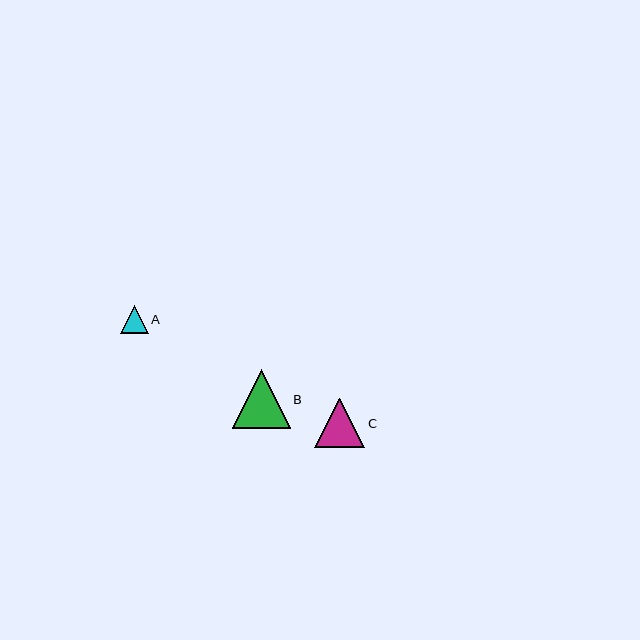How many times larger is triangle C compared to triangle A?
Triangle C is approximately 1.8 times the size of triangle A.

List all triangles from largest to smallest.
From largest to smallest: B, C, A.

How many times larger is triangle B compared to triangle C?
Triangle B is approximately 1.2 times the size of triangle C.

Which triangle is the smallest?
Triangle A is the smallest with a size of approximately 27 pixels.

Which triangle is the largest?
Triangle B is the largest with a size of approximately 58 pixels.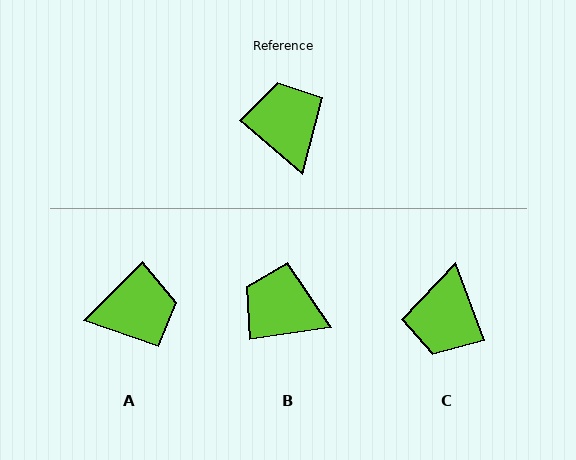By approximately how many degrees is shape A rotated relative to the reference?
Approximately 94 degrees clockwise.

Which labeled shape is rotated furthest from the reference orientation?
C, about 151 degrees away.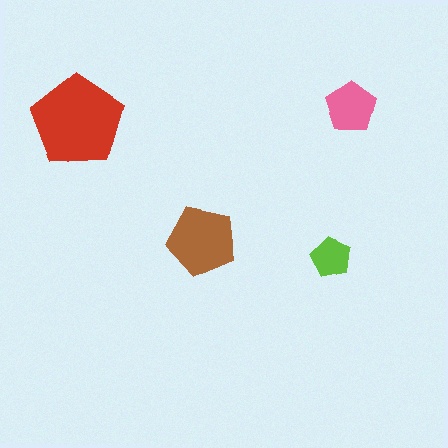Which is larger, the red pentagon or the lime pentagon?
The red one.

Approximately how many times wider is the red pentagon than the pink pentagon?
About 2 times wider.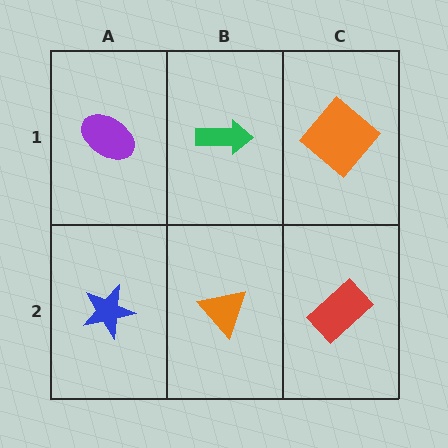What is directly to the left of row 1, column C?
A green arrow.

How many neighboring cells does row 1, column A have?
2.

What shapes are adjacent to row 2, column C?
An orange diamond (row 1, column C), an orange triangle (row 2, column B).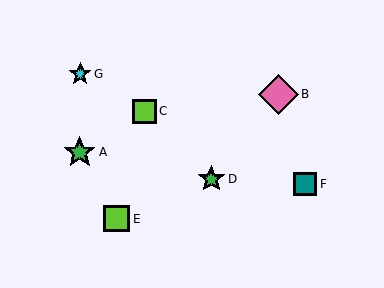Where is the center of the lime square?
The center of the lime square is at (145, 111).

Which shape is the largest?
The pink diamond (labeled B) is the largest.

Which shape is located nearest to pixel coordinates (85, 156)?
The green star (labeled A) at (80, 152) is nearest to that location.